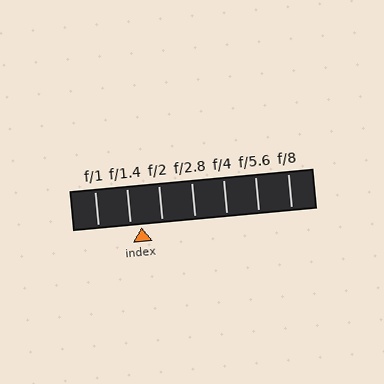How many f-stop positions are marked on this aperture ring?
There are 7 f-stop positions marked.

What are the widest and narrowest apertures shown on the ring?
The widest aperture shown is f/1 and the narrowest is f/8.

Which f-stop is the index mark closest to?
The index mark is closest to f/1.4.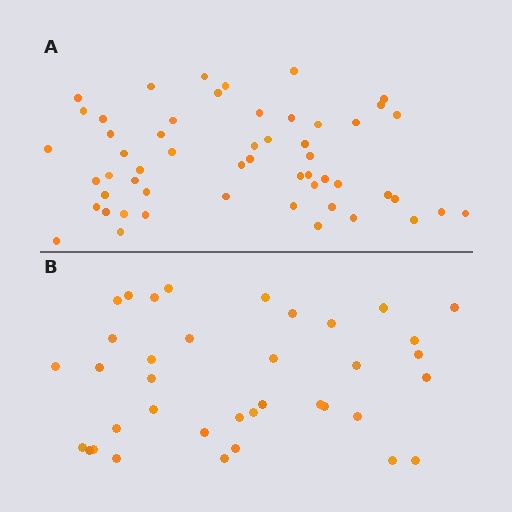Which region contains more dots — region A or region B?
Region A (the top region) has more dots.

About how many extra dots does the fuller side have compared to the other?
Region A has approximately 15 more dots than region B.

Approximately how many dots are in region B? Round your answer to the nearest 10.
About 40 dots. (The exact count is 37, which rounds to 40.)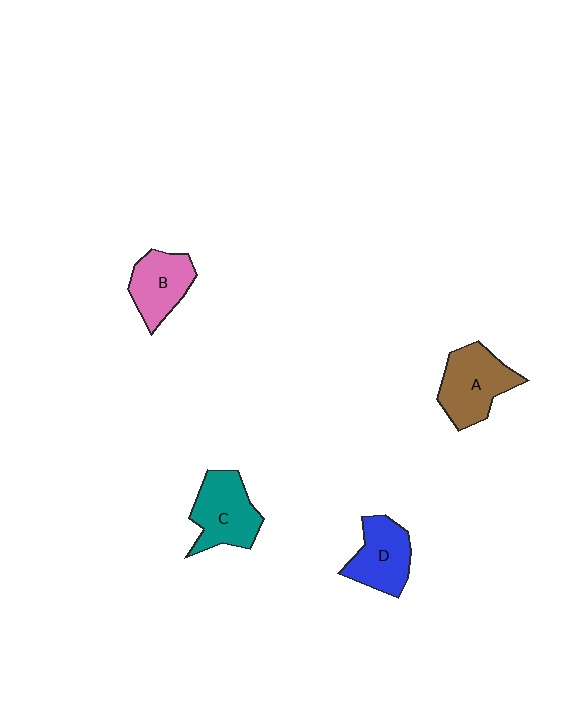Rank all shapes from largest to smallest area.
From largest to smallest: A (brown), C (teal), D (blue), B (pink).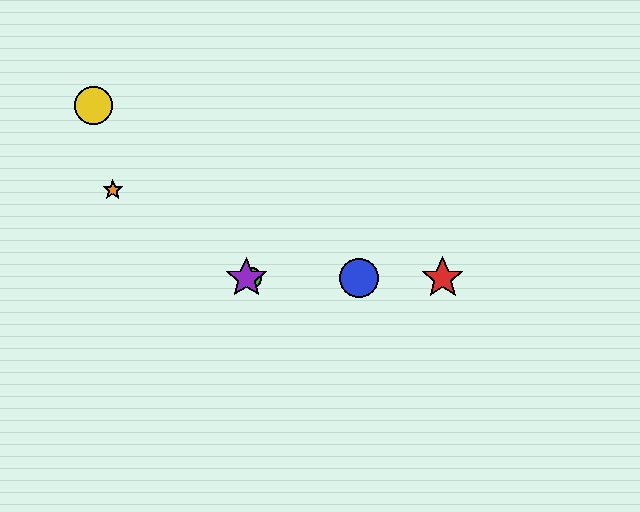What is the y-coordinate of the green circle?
The green circle is at y≈278.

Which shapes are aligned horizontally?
The red star, the blue circle, the green circle, the purple star are aligned horizontally.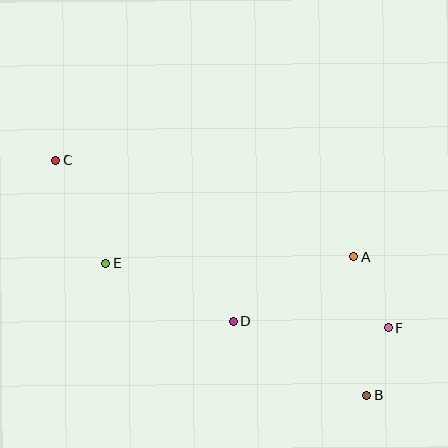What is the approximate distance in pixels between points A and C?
The distance between A and C is approximately 314 pixels.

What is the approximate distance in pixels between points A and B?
The distance between A and B is approximately 139 pixels.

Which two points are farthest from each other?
Points B and C are farthest from each other.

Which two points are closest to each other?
Points B and F are closest to each other.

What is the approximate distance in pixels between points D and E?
The distance between D and E is approximately 139 pixels.